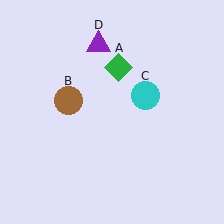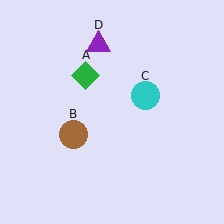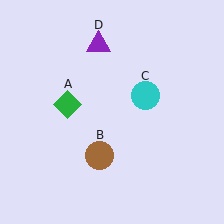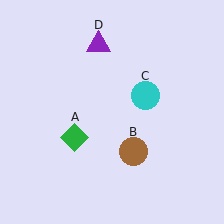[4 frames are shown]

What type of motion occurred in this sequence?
The green diamond (object A), brown circle (object B) rotated counterclockwise around the center of the scene.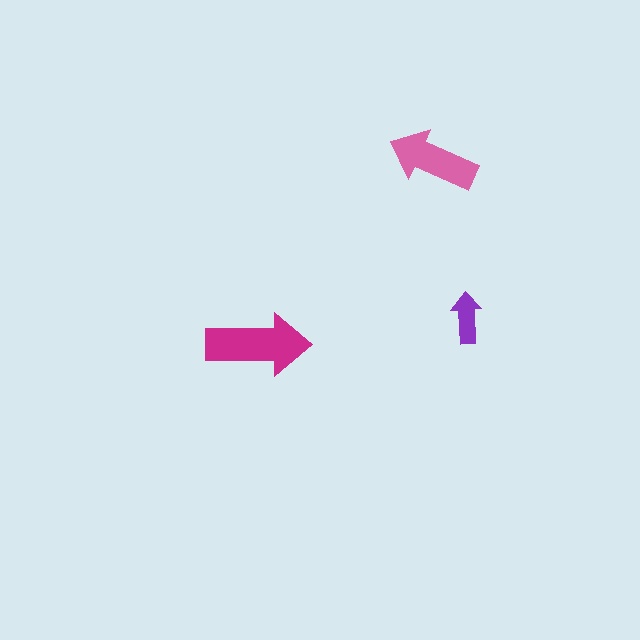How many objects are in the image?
There are 3 objects in the image.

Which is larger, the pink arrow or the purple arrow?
The pink one.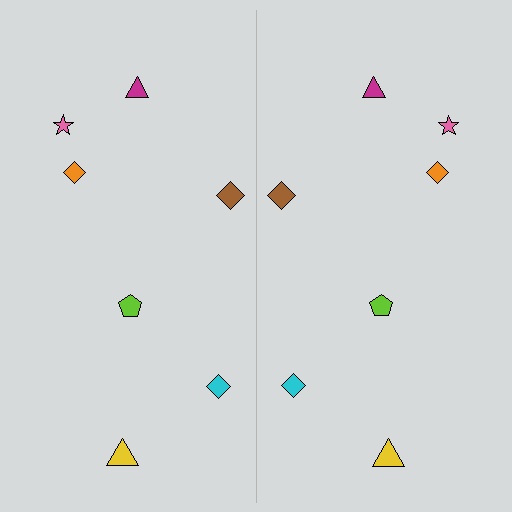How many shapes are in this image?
There are 14 shapes in this image.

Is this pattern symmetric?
Yes, this pattern has bilateral (reflection) symmetry.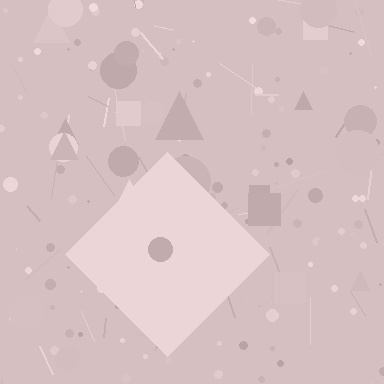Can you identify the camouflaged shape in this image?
The camouflaged shape is a diamond.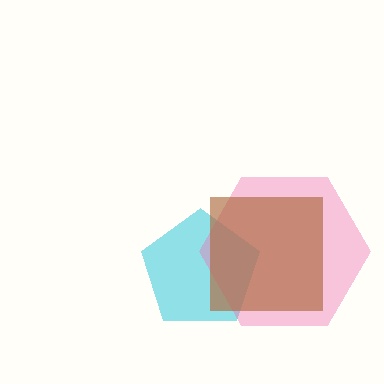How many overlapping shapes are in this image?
There are 3 overlapping shapes in the image.